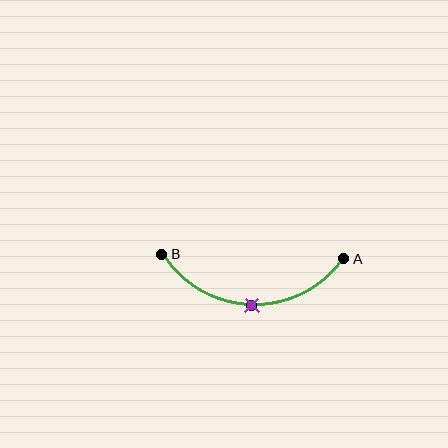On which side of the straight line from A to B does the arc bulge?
The arc bulges below the straight line connecting A and B.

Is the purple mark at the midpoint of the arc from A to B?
Yes. The purple mark lies on the arc at equal arc-length from both A and B — it is the arc midpoint.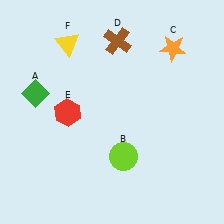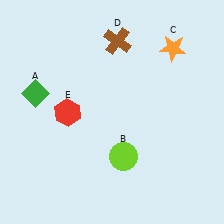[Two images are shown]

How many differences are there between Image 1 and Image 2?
There is 1 difference between the two images.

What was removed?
The yellow triangle (F) was removed in Image 2.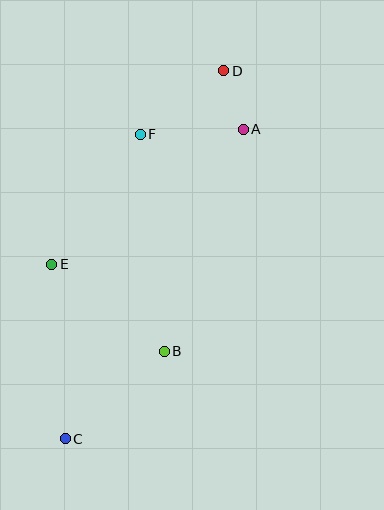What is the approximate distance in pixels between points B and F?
The distance between B and F is approximately 218 pixels.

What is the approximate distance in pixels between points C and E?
The distance between C and E is approximately 175 pixels.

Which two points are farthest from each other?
Points C and D are farthest from each other.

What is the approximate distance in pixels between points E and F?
The distance between E and F is approximately 157 pixels.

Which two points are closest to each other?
Points A and D are closest to each other.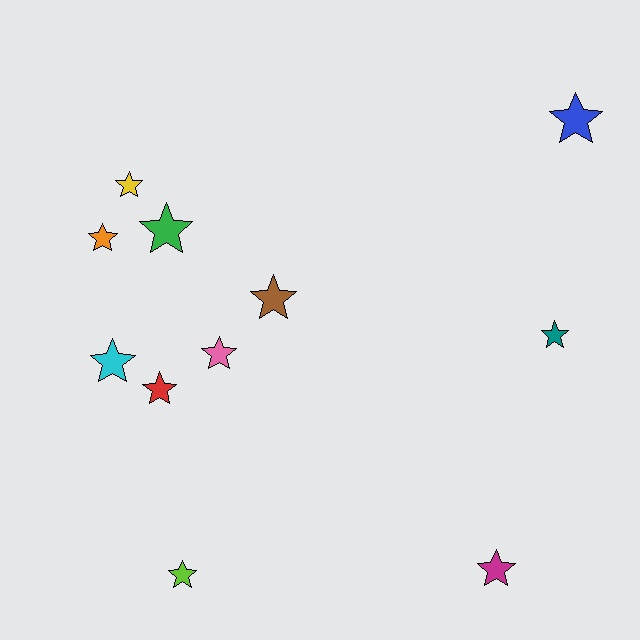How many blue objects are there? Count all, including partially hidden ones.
There is 1 blue object.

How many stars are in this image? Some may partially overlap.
There are 11 stars.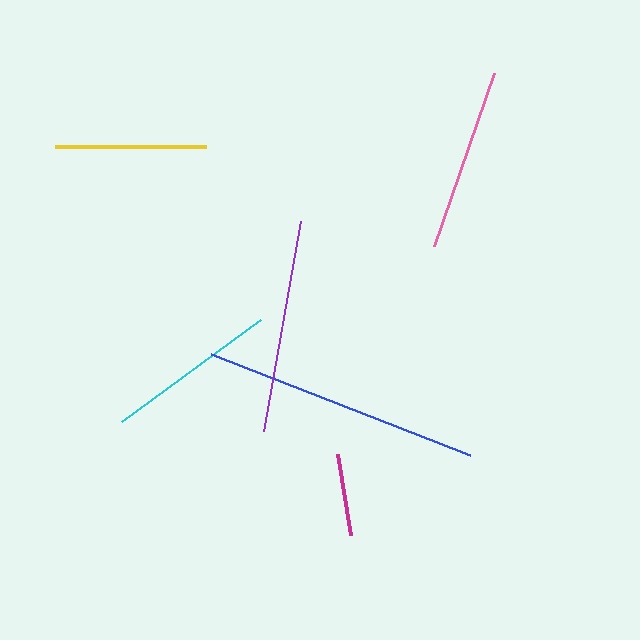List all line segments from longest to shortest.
From longest to shortest: blue, purple, pink, cyan, yellow, magenta.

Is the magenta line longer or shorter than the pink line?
The pink line is longer than the magenta line.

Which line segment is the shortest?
The magenta line is the shortest at approximately 81 pixels.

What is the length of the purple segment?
The purple segment is approximately 213 pixels long.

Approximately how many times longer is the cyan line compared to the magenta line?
The cyan line is approximately 2.1 times the length of the magenta line.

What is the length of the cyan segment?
The cyan segment is approximately 172 pixels long.